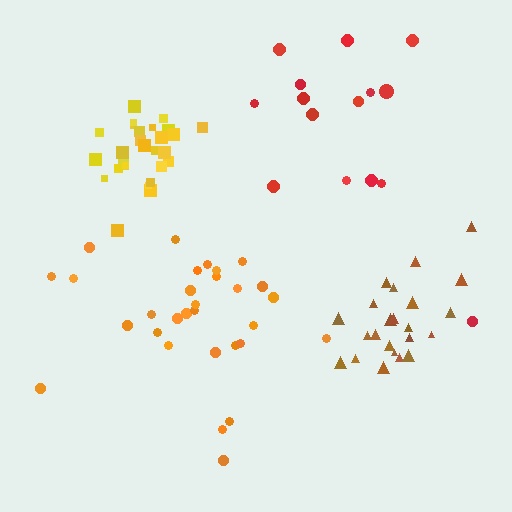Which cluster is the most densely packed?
Yellow.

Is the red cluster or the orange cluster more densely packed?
Orange.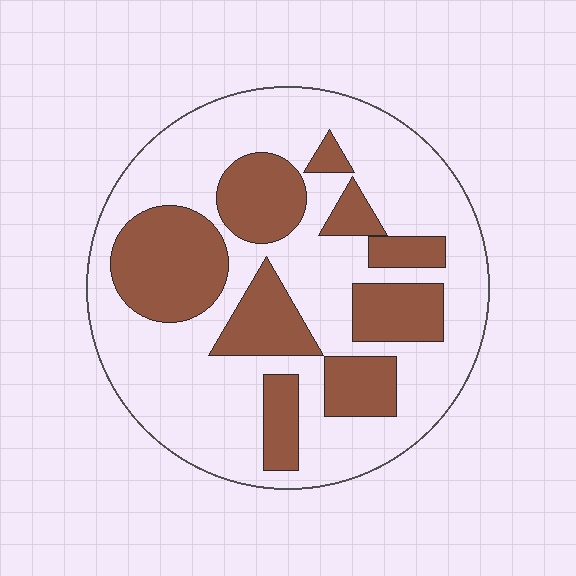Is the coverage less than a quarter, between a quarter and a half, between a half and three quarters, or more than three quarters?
Between a quarter and a half.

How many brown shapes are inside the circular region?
9.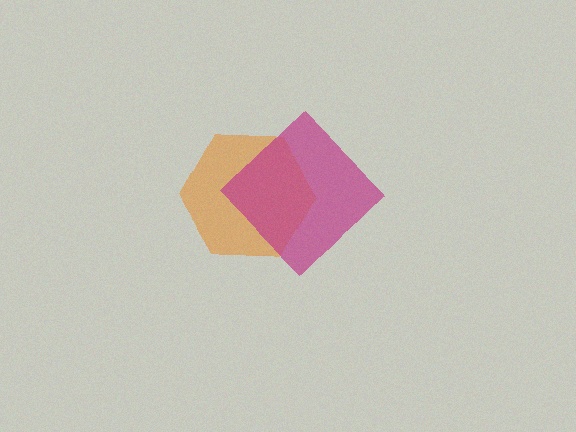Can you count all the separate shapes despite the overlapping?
Yes, there are 2 separate shapes.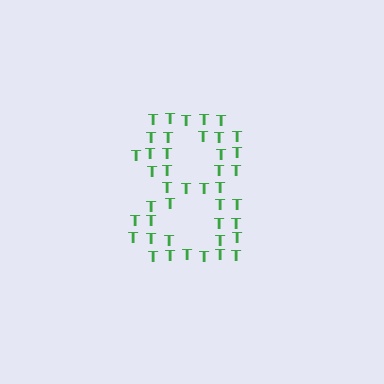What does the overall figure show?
The overall figure shows the digit 8.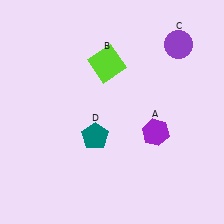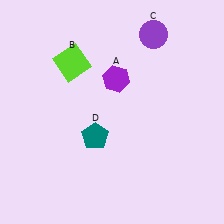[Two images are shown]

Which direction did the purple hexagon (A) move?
The purple hexagon (A) moved up.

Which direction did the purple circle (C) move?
The purple circle (C) moved left.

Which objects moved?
The objects that moved are: the purple hexagon (A), the lime square (B), the purple circle (C).